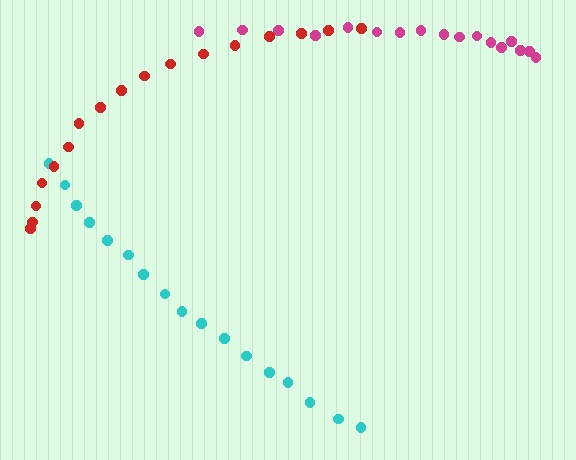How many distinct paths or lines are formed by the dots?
There are 3 distinct paths.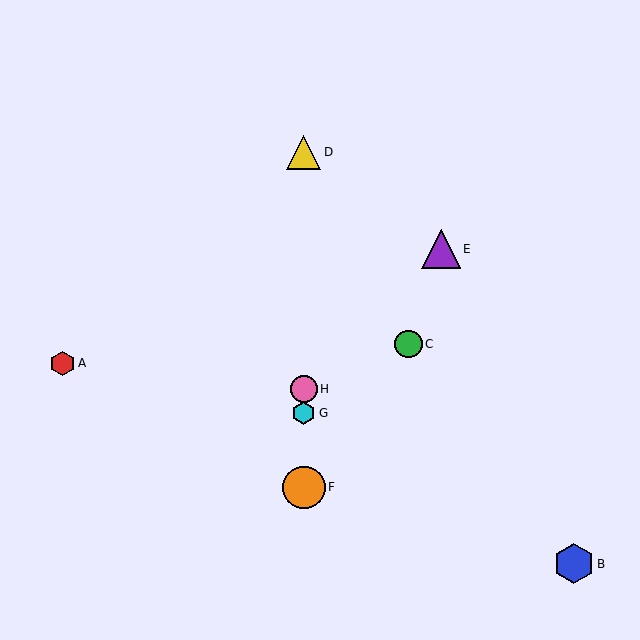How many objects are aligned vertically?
4 objects (D, F, G, H) are aligned vertically.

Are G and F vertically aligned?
Yes, both are at x≈304.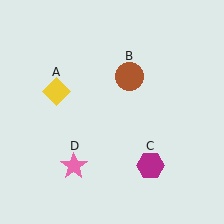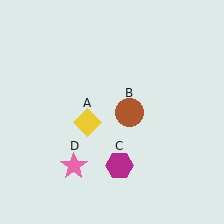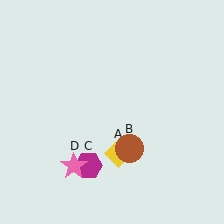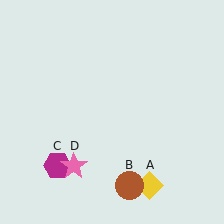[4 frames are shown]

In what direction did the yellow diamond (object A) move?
The yellow diamond (object A) moved down and to the right.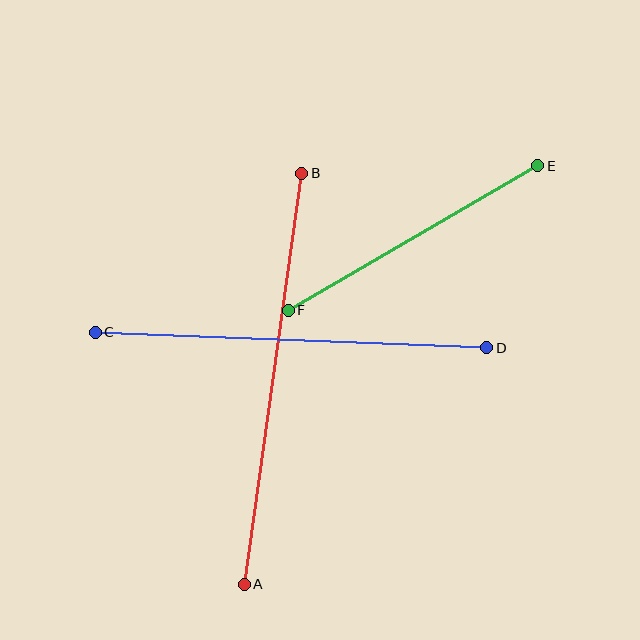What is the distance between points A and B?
The distance is approximately 415 pixels.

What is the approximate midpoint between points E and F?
The midpoint is at approximately (413, 238) pixels.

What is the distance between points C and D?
The distance is approximately 392 pixels.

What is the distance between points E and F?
The distance is approximately 289 pixels.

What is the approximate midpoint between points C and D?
The midpoint is at approximately (291, 340) pixels.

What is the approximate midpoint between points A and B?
The midpoint is at approximately (273, 379) pixels.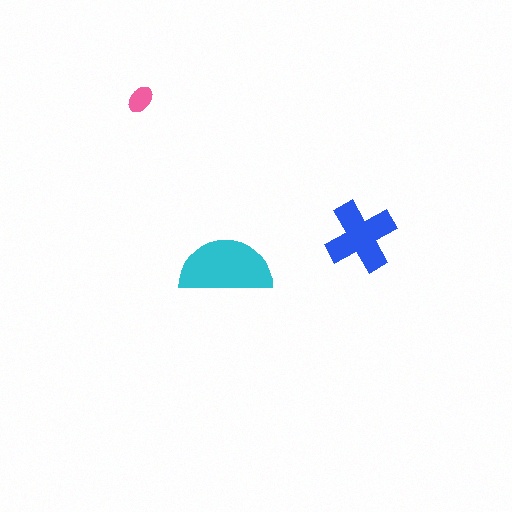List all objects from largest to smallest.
The cyan semicircle, the blue cross, the pink ellipse.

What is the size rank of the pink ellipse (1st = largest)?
3rd.